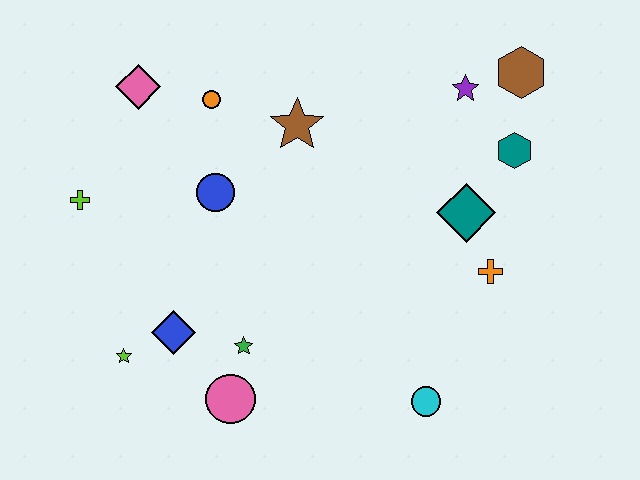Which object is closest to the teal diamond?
The orange cross is closest to the teal diamond.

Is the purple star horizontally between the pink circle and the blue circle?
No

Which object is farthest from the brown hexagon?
The lime star is farthest from the brown hexagon.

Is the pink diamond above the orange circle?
Yes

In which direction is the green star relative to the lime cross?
The green star is to the right of the lime cross.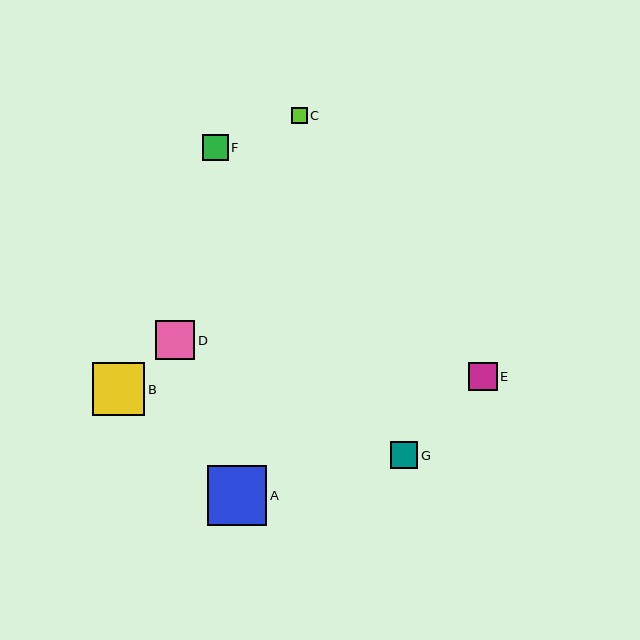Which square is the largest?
Square A is the largest with a size of approximately 59 pixels.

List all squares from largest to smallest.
From largest to smallest: A, B, D, E, G, F, C.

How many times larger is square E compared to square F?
Square E is approximately 1.1 times the size of square F.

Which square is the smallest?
Square C is the smallest with a size of approximately 16 pixels.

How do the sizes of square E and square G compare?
Square E and square G are approximately the same size.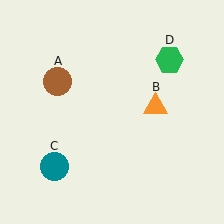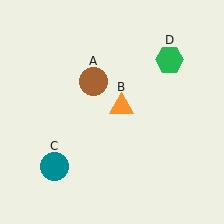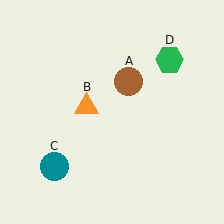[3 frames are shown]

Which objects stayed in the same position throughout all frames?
Teal circle (object C) and green hexagon (object D) remained stationary.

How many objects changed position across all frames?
2 objects changed position: brown circle (object A), orange triangle (object B).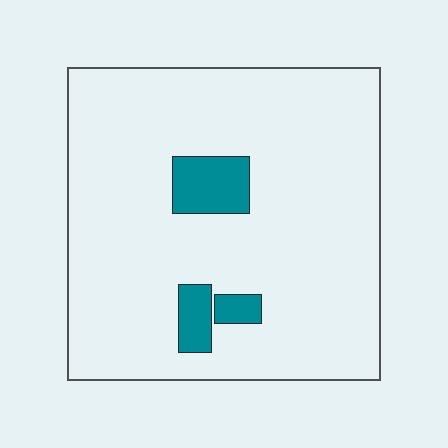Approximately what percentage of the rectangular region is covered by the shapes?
Approximately 10%.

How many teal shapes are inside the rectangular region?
3.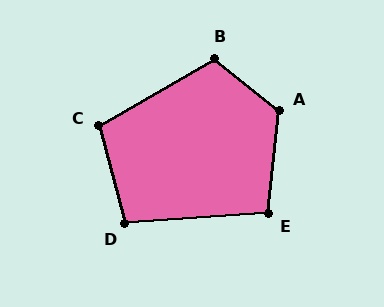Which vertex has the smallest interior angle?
E, at approximately 100 degrees.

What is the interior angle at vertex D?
Approximately 101 degrees (obtuse).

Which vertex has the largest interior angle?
A, at approximately 123 degrees.